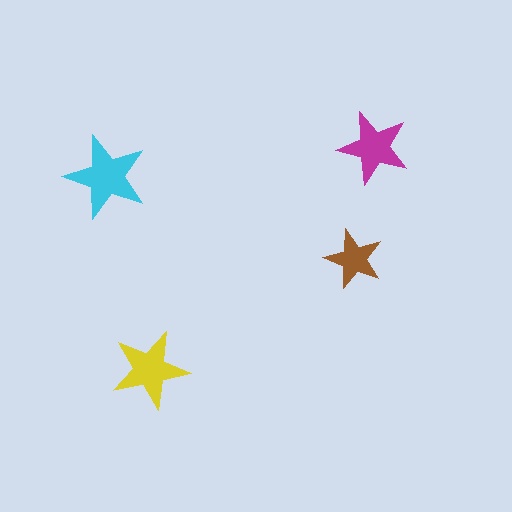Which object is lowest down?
The yellow star is bottommost.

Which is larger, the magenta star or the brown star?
The magenta one.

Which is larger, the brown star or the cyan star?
The cyan one.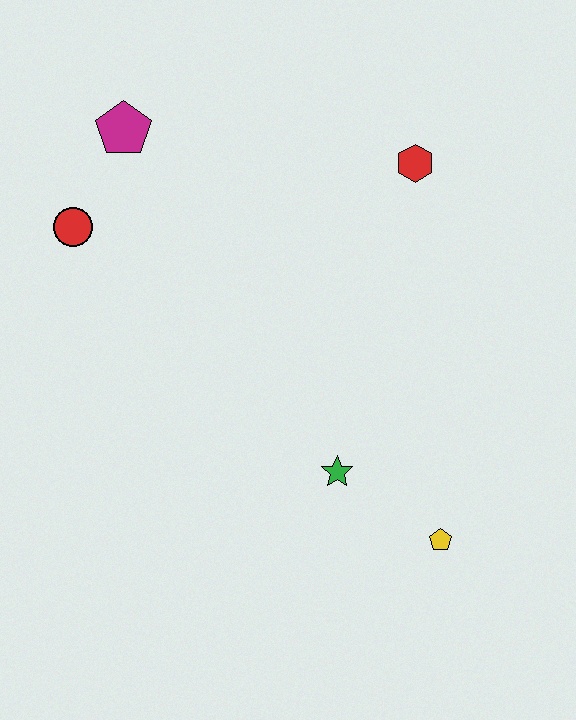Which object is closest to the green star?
The yellow pentagon is closest to the green star.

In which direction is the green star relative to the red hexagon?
The green star is below the red hexagon.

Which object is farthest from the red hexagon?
The yellow pentagon is farthest from the red hexagon.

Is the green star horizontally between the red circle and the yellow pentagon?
Yes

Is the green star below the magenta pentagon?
Yes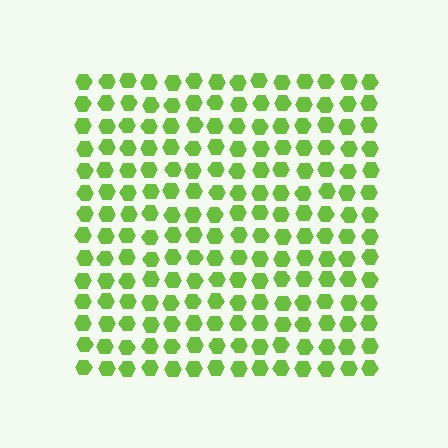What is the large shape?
The large shape is a square.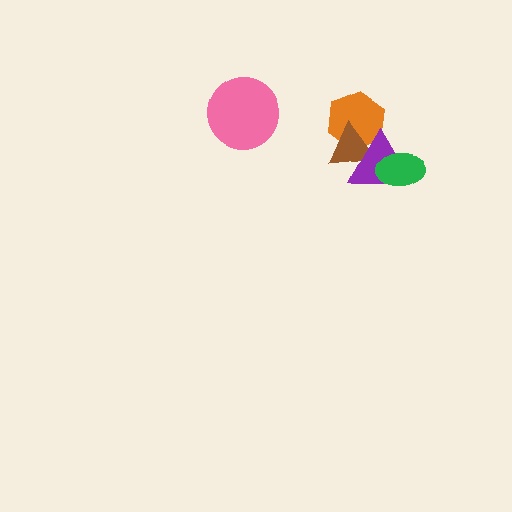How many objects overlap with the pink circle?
0 objects overlap with the pink circle.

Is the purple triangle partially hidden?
Yes, it is partially covered by another shape.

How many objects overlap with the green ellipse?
1 object overlaps with the green ellipse.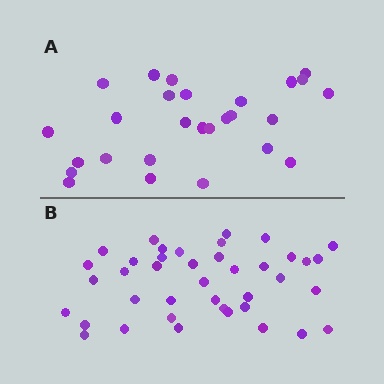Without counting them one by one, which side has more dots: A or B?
Region B (the bottom region) has more dots.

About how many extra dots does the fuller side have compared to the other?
Region B has approximately 15 more dots than region A.